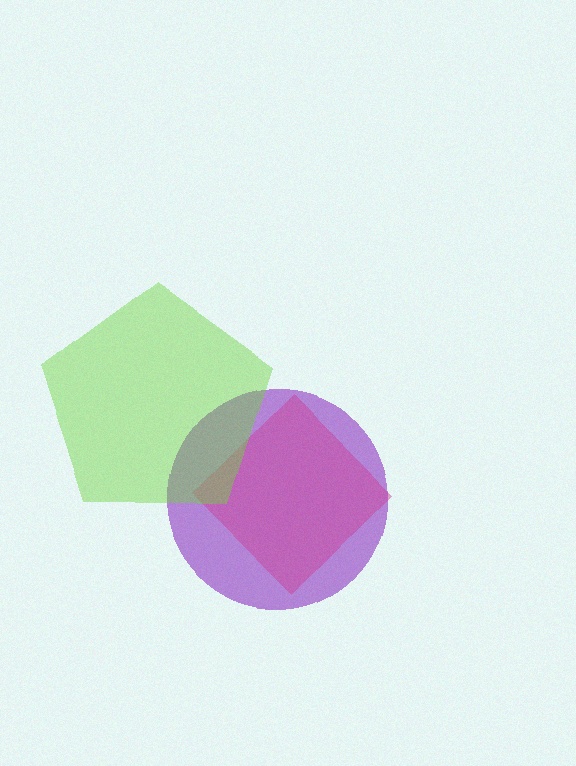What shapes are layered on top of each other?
The layered shapes are: a purple circle, a magenta diamond, a lime pentagon.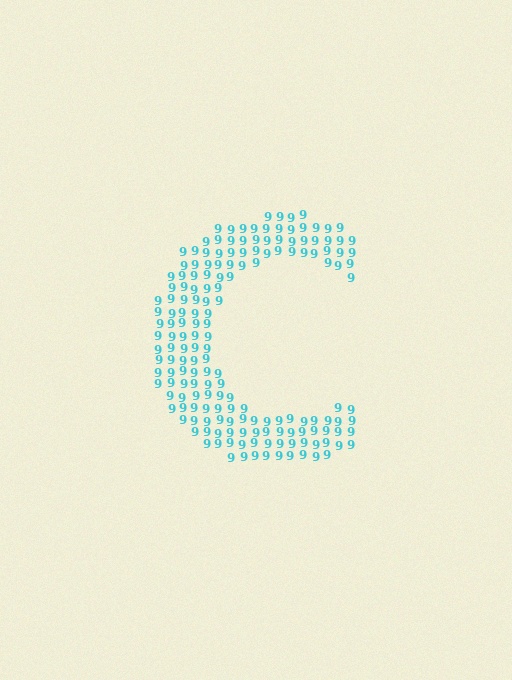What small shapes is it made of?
It is made of small digit 9's.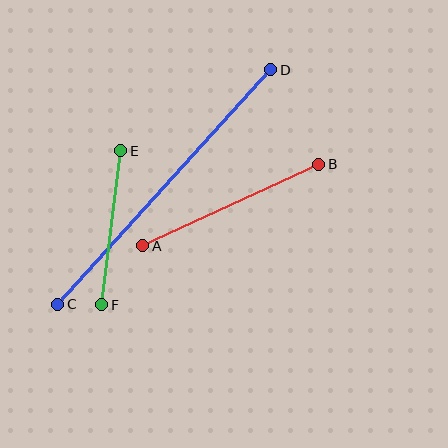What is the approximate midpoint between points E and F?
The midpoint is at approximately (111, 228) pixels.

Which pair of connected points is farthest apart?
Points C and D are farthest apart.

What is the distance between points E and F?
The distance is approximately 155 pixels.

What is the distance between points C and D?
The distance is approximately 316 pixels.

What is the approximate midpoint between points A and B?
The midpoint is at approximately (231, 205) pixels.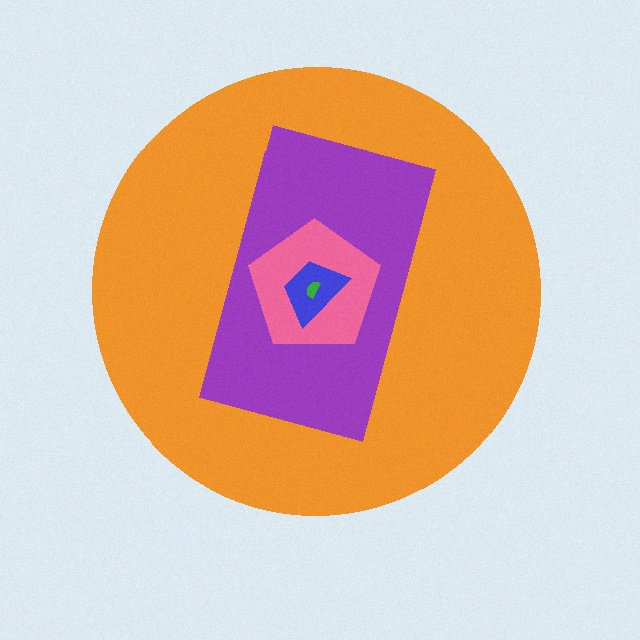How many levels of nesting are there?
5.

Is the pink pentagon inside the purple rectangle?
Yes.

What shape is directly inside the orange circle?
The purple rectangle.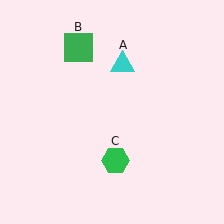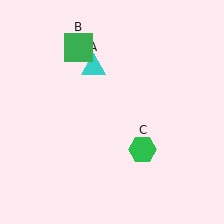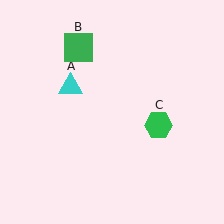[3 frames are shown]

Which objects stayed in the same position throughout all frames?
Green square (object B) remained stationary.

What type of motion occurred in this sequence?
The cyan triangle (object A), green hexagon (object C) rotated counterclockwise around the center of the scene.